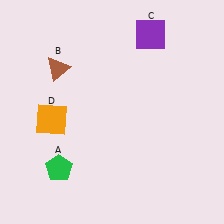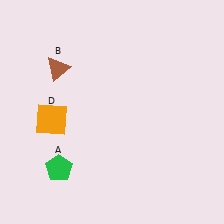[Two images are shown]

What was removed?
The purple square (C) was removed in Image 2.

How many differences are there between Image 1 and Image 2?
There is 1 difference between the two images.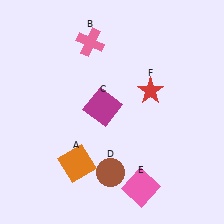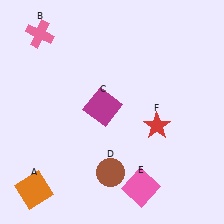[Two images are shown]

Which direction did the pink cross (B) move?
The pink cross (B) moved left.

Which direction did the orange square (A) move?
The orange square (A) moved left.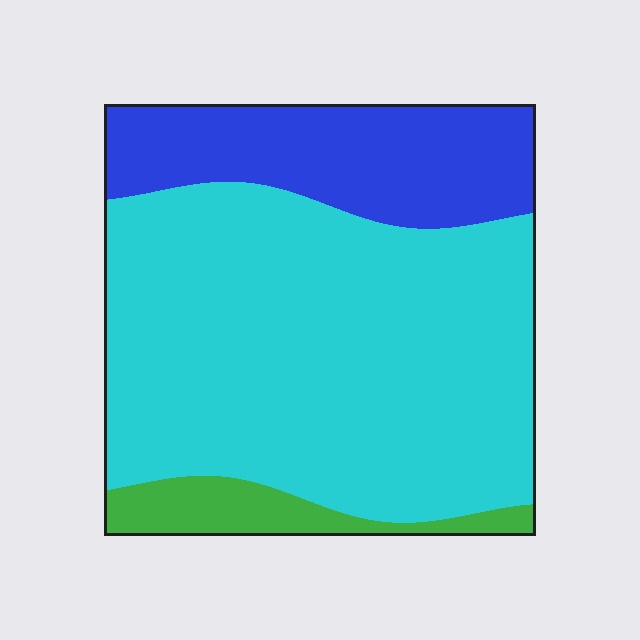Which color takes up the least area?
Green, at roughly 10%.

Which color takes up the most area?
Cyan, at roughly 70%.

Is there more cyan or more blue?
Cyan.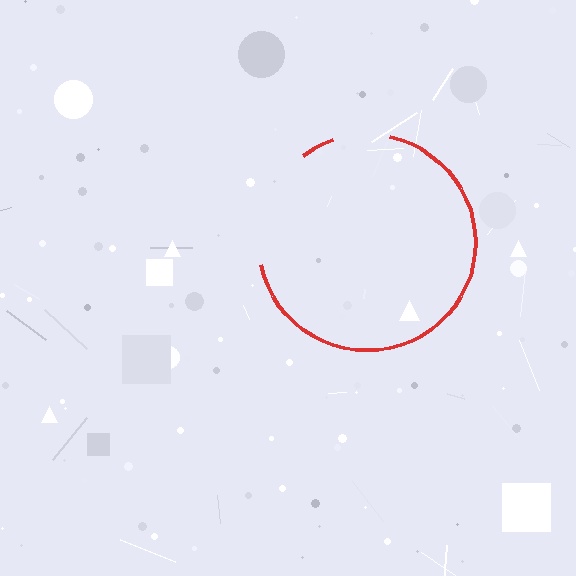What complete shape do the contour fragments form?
The contour fragments form a circle.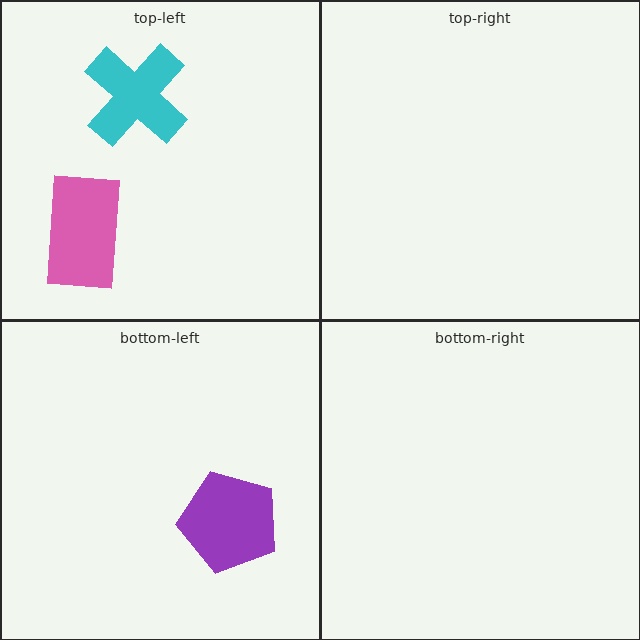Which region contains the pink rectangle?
The top-left region.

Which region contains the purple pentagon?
The bottom-left region.